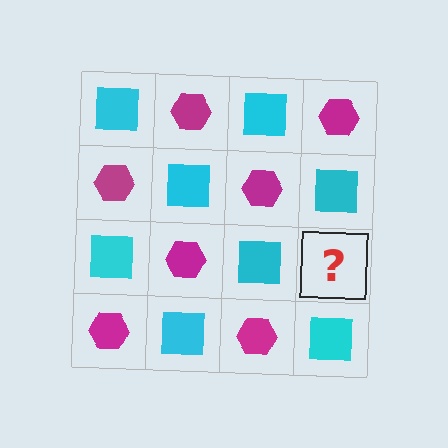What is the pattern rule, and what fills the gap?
The rule is that it alternates cyan square and magenta hexagon in a checkerboard pattern. The gap should be filled with a magenta hexagon.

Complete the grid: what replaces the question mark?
The question mark should be replaced with a magenta hexagon.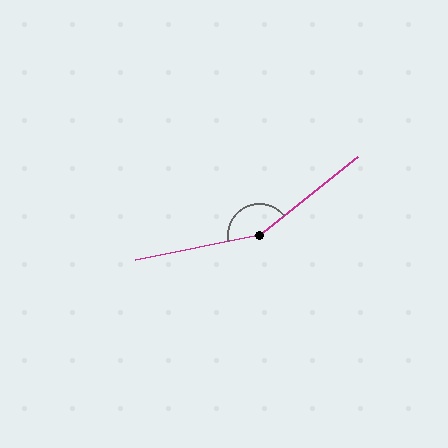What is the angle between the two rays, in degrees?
Approximately 153 degrees.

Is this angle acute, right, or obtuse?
It is obtuse.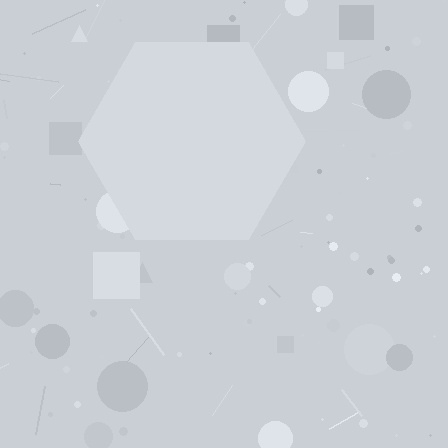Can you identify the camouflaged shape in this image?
The camouflaged shape is a hexagon.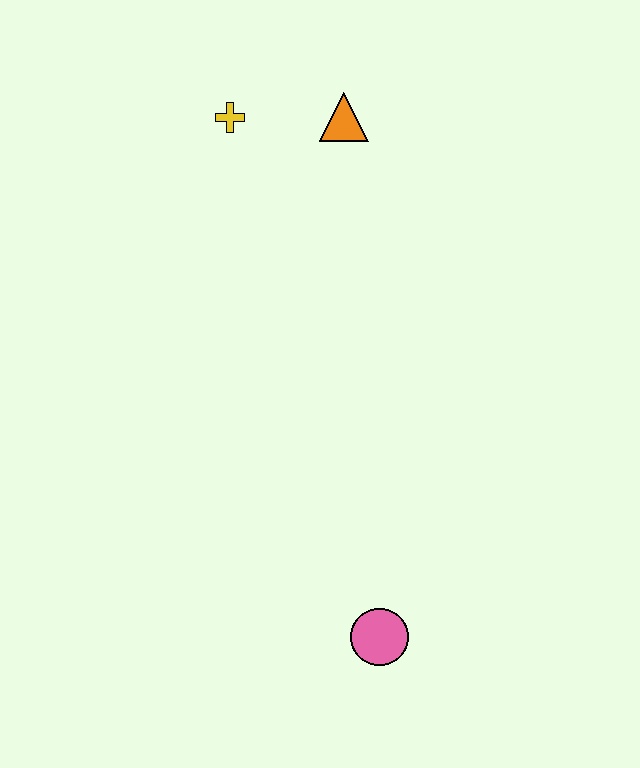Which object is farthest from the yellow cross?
The pink circle is farthest from the yellow cross.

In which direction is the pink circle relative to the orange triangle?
The pink circle is below the orange triangle.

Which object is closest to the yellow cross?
The orange triangle is closest to the yellow cross.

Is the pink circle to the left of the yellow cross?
No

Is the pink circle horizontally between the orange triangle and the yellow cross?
No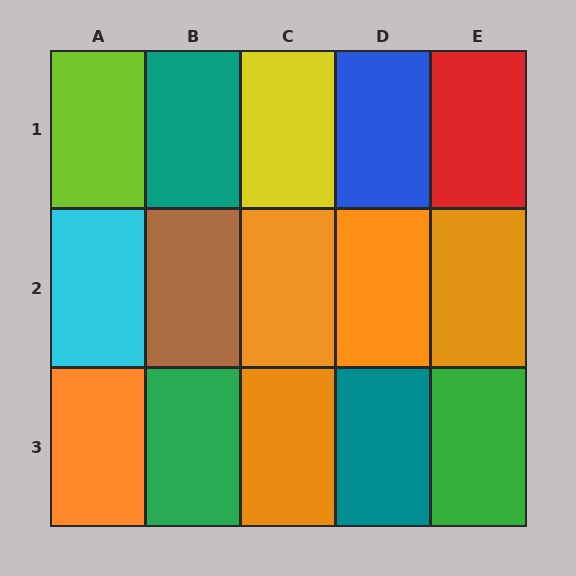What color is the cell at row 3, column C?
Orange.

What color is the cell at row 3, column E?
Green.